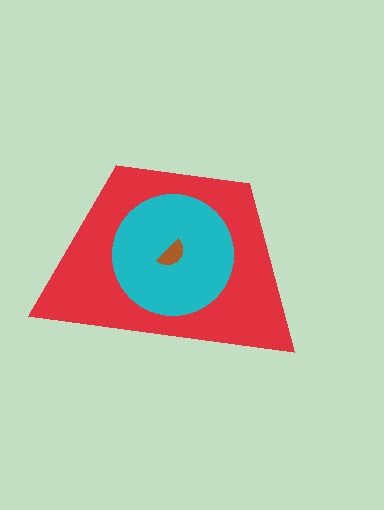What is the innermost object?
The brown semicircle.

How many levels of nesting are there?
3.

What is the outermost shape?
The red trapezoid.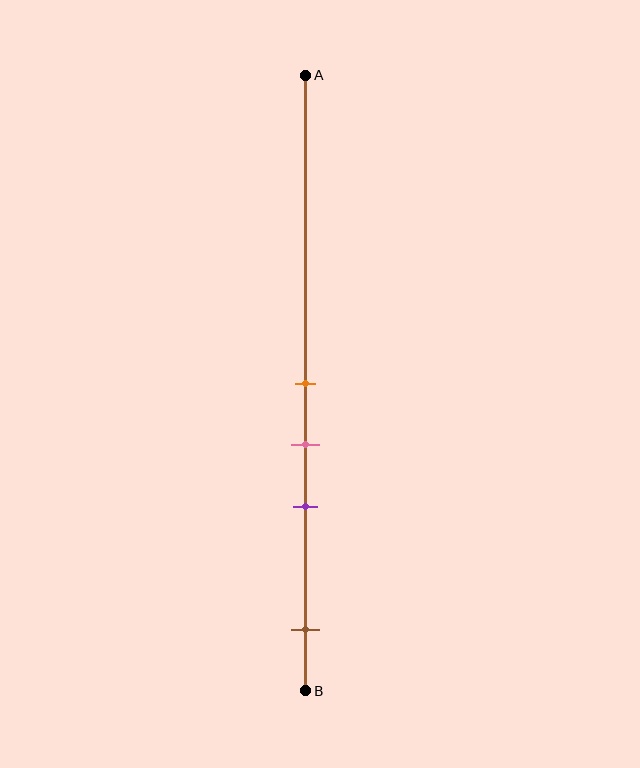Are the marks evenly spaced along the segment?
No, the marks are not evenly spaced.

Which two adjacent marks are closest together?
The orange and pink marks are the closest adjacent pair.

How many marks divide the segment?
There are 4 marks dividing the segment.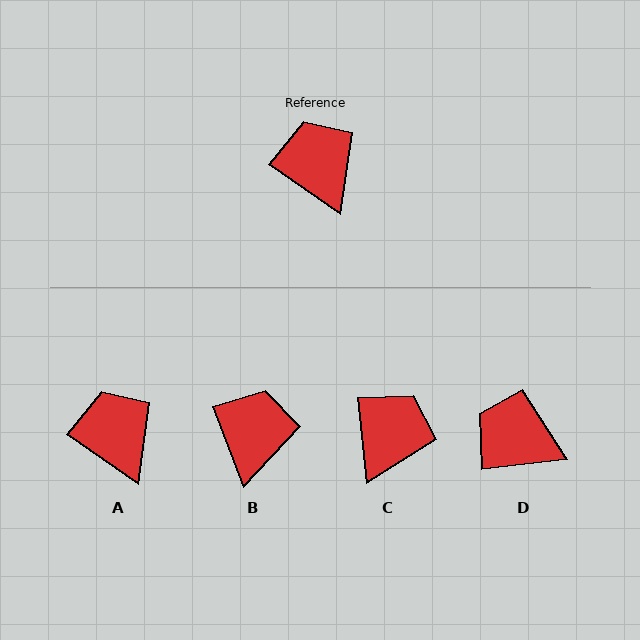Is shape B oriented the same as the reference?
No, it is off by about 34 degrees.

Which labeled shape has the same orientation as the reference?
A.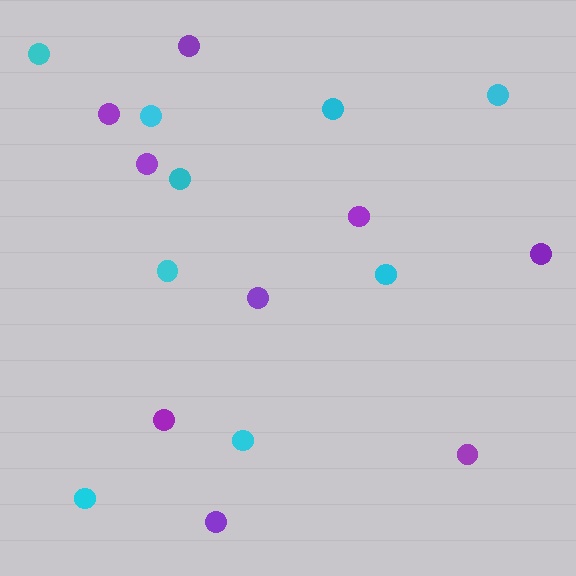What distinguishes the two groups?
There are 2 groups: one group of purple circles (9) and one group of cyan circles (9).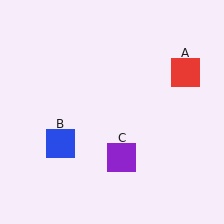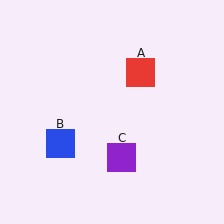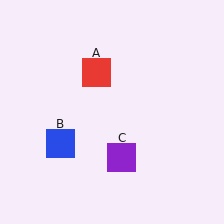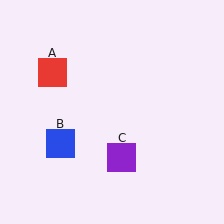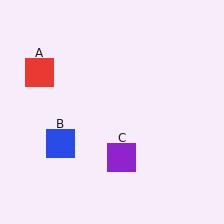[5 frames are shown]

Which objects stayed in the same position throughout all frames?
Blue square (object B) and purple square (object C) remained stationary.